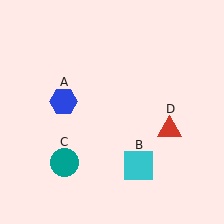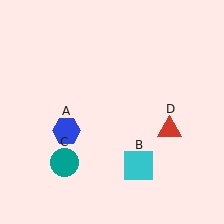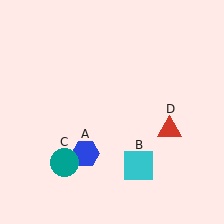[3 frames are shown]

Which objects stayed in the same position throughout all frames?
Cyan square (object B) and teal circle (object C) and red triangle (object D) remained stationary.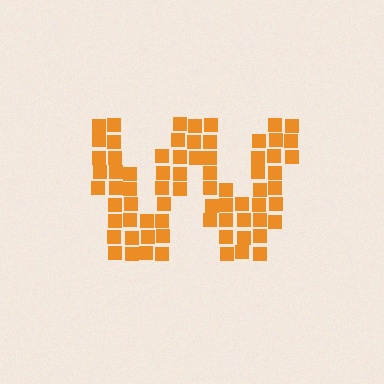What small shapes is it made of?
It is made of small squares.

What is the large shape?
The large shape is the letter W.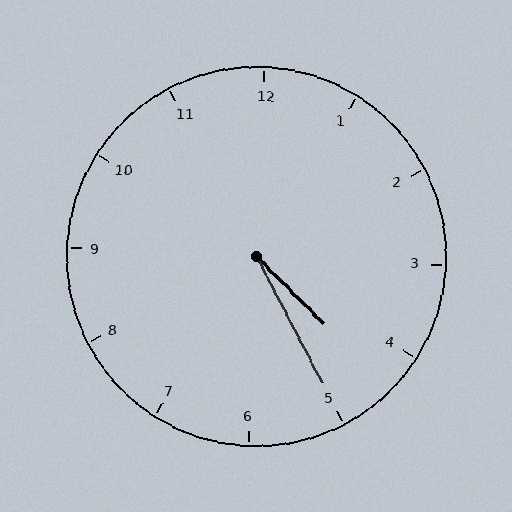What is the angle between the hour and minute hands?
Approximately 18 degrees.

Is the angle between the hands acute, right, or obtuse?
It is acute.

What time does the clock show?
4:25.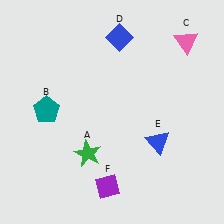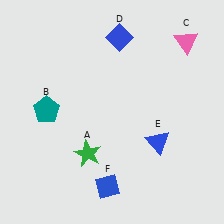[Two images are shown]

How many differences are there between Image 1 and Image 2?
There is 1 difference between the two images.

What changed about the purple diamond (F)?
In Image 1, F is purple. In Image 2, it changed to blue.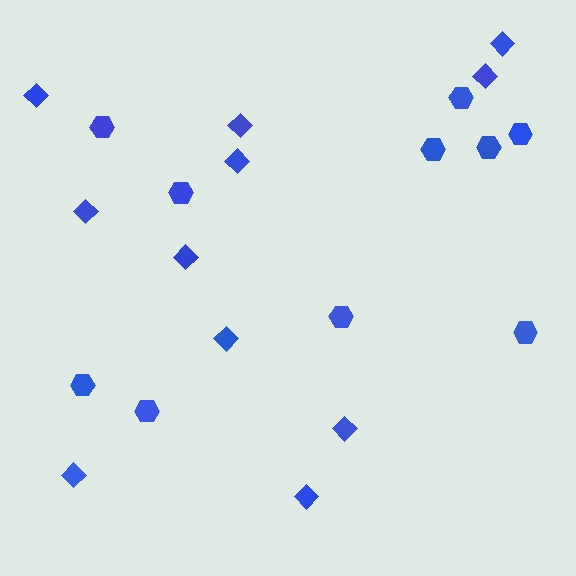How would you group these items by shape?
There are 2 groups: one group of diamonds (11) and one group of hexagons (10).